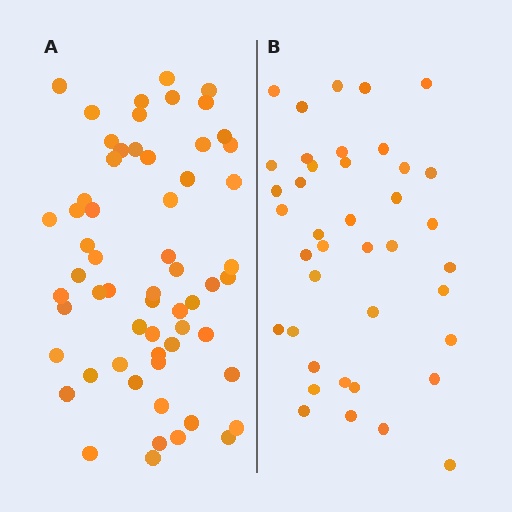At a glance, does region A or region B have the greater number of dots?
Region A (the left region) has more dots.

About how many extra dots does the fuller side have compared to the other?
Region A has approximately 20 more dots than region B.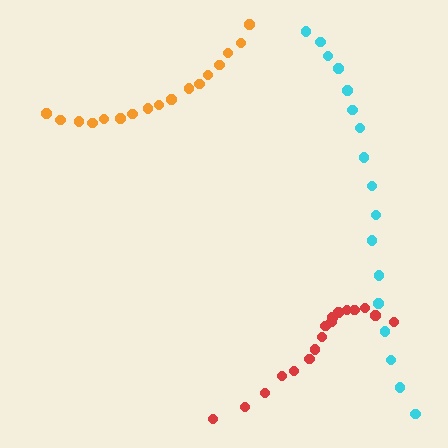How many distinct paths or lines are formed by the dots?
There are 3 distinct paths.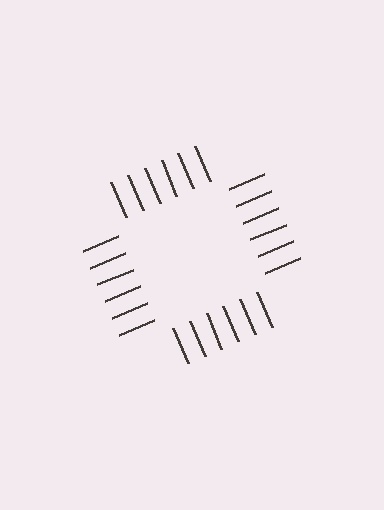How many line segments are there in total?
24 — 6 along each of the 4 edges.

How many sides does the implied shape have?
4 sides — the line-ends trace a square.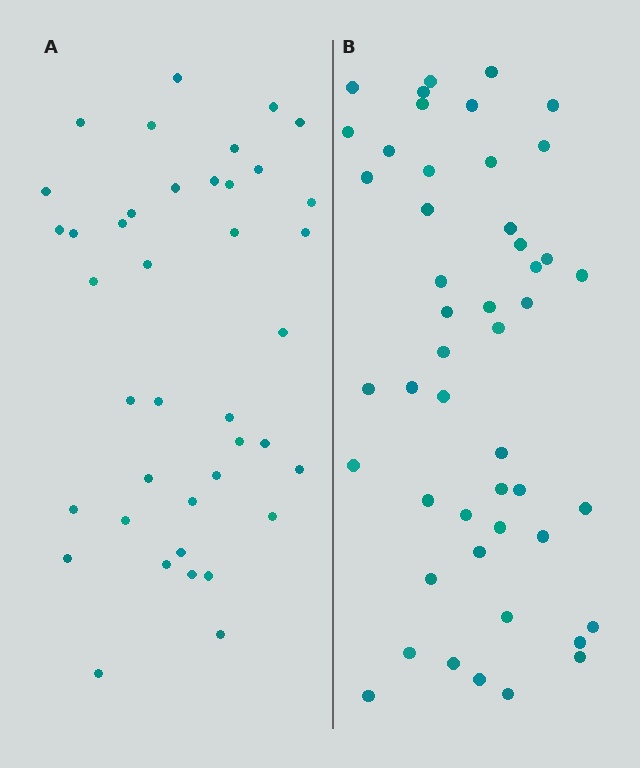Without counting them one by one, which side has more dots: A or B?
Region B (the right region) has more dots.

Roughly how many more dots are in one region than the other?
Region B has roughly 8 or so more dots than region A.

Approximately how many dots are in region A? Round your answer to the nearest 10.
About 40 dots.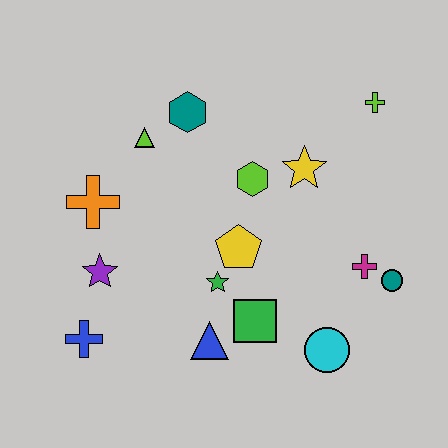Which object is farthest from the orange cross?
The teal circle is farthest from the orange cross.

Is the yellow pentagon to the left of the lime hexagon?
Yes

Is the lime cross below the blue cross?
No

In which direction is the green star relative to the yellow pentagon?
The green star is below the yellow pentagon.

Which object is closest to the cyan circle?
The green square is closest to the cyan circle.